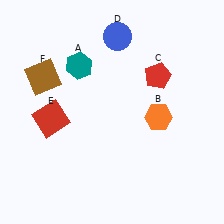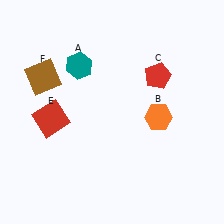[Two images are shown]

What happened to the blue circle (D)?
The blue circle (D) was removed in Image 2. It was in the top-right area of Image 1.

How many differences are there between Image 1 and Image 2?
There is 1 difference between the two images.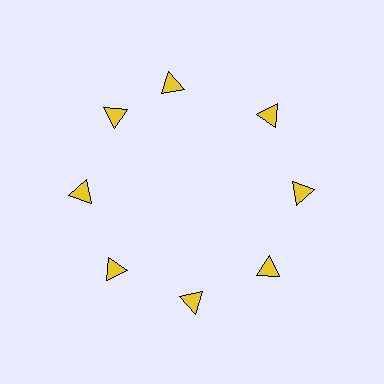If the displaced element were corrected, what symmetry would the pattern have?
It would have 8-fold rotational symmetry — the pattern would map onto itself every 45 degrees.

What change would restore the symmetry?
The symmetry would be restored by rotating it back into even spacing with its neighbors so that all 8 triangles sit at equal angles and equal distance from the center.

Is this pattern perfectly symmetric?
No. The 8 yellow triangles are arranged in a ring, but one element near the 12 o'clock position is rotated out of alignment along the ring, breaking the 8-fold rotational symmetry.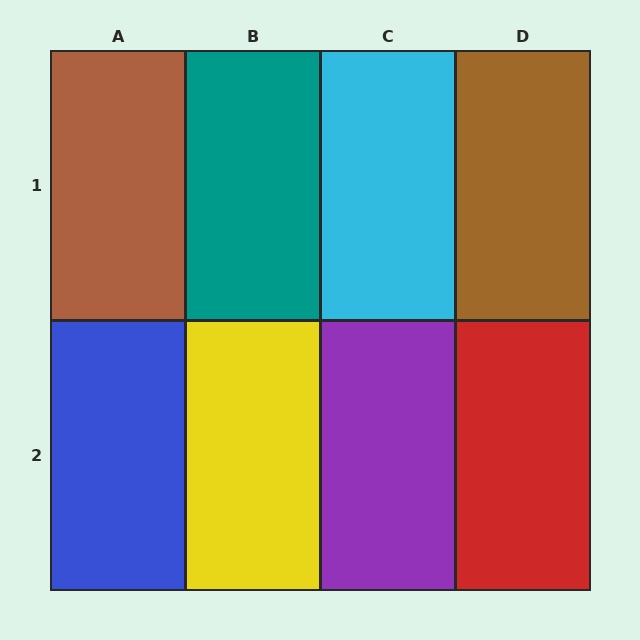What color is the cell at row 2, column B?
Yellow.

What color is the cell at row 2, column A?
Blue.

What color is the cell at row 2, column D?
Red.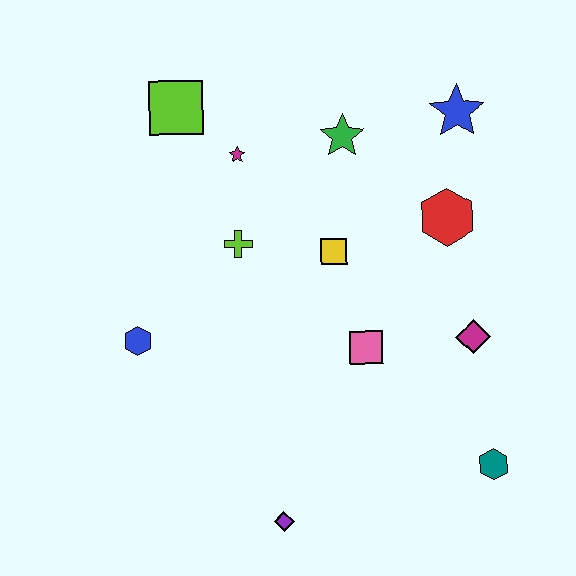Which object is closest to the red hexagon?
The blue star is closest to the red hexagon.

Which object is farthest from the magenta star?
The teal hexagon is farthest from the magenta star.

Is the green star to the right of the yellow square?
Yes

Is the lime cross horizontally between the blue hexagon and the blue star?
Yes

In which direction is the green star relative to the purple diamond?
The green star is above the purple diamond.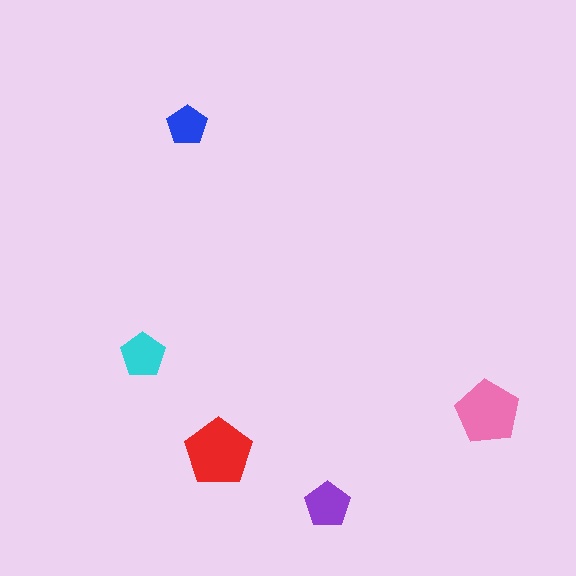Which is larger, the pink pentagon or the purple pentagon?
The pink one.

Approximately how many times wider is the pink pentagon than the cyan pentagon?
About 1.5 times wider.